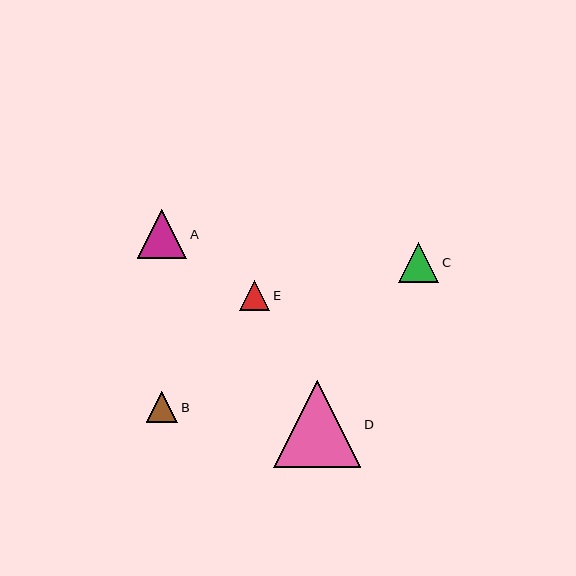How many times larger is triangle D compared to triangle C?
Triangle D is approximately 2.2 times the size of triangle C.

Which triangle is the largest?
Triangle D is the largest with a size of approximately 87 pixels.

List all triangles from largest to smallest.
From largest to smallest: D, A, C, B, E.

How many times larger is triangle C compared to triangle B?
Triangle C is approximately 1.3 times the size of triangle B.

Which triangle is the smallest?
Triangle E is the smallest with a size of approximately 30 pixels.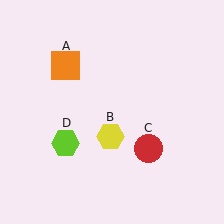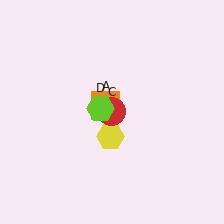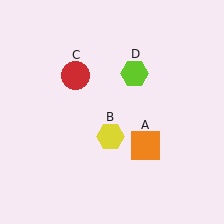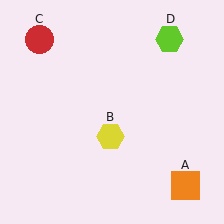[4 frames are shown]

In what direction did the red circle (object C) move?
The red circle (object C) moved up and to the left.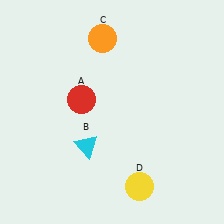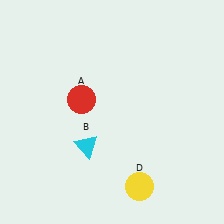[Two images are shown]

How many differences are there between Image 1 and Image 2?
There is 1 difference between the two images.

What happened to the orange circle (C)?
The orange circle (C) was removed in Image 2. It was in the top-left area of Image 1.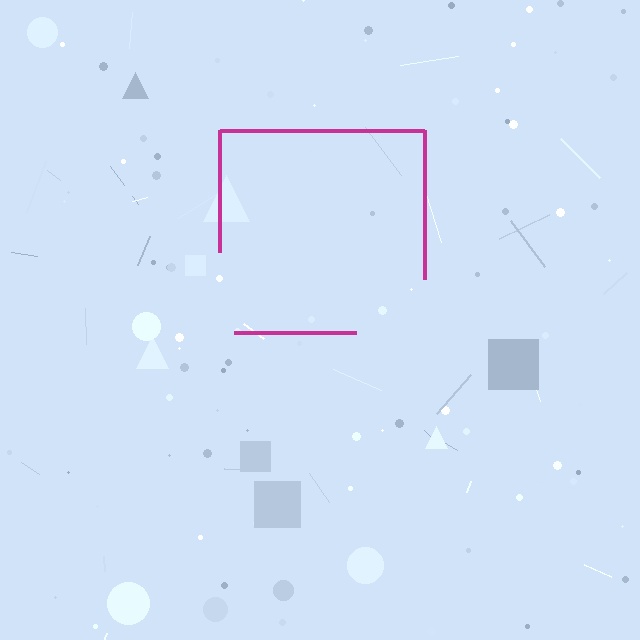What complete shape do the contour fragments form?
The contour fragments form a square.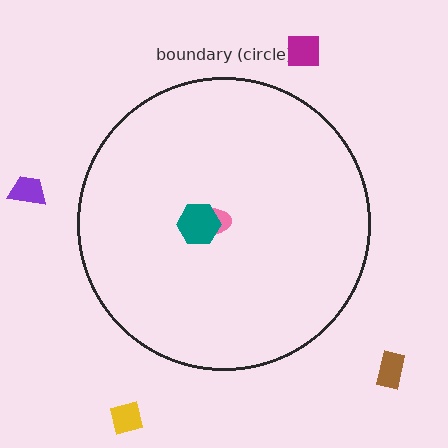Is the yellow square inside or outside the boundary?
Outside.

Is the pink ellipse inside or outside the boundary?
Inside.